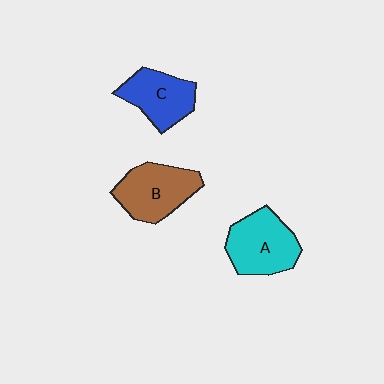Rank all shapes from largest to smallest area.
From largest to smallest: A (cyan), B (brown), C (blue).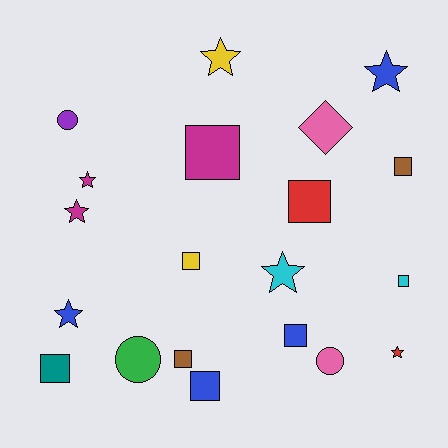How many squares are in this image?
There are 9 squares.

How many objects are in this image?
There are 20 objects.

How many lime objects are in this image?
There are no lime objects.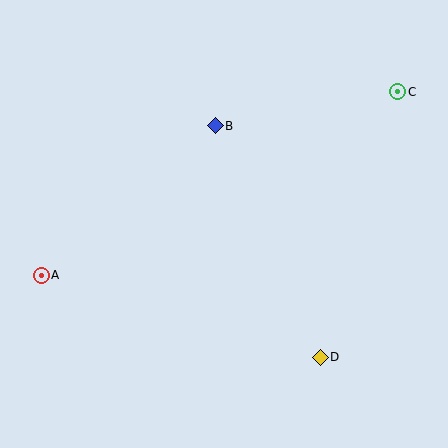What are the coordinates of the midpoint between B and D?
The midpoint between B and D is at (268, 241).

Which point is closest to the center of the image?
Point B at (215, 126) is closest to the center.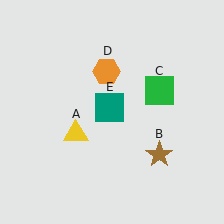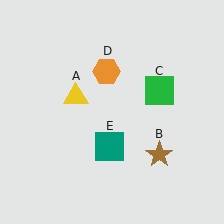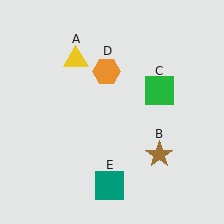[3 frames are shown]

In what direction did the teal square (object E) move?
The teal square (object E) moved down.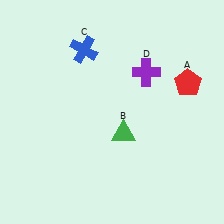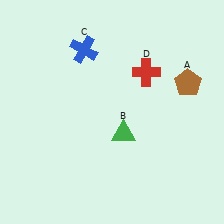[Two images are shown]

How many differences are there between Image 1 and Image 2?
There are 2 differences between the two images.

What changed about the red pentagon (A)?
In Image 1, A is red. In Image 2, it changed to brown.